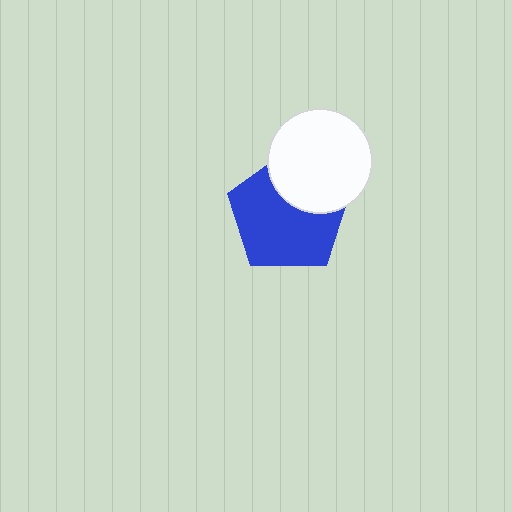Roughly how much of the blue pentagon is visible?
Most of it is visible (roughly 69%).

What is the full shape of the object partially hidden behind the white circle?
The partially hidden object is a blue pentagon.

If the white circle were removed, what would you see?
You would see the complete blue pentagon.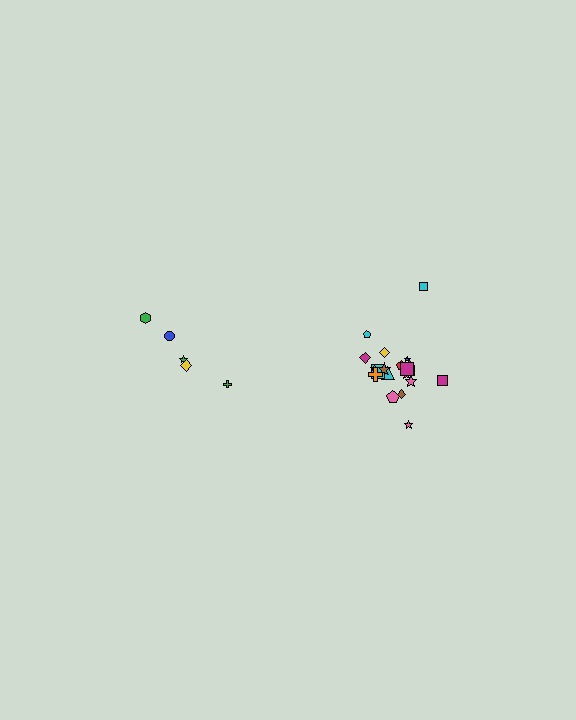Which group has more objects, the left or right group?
The right group.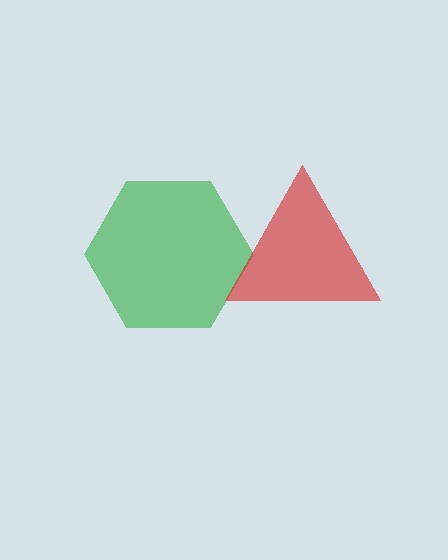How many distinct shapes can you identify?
There are 2 distinct shapes: a green hexagon, a red triangle.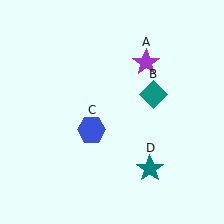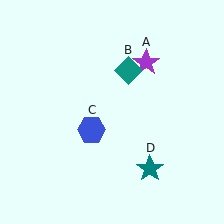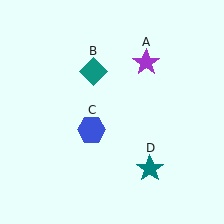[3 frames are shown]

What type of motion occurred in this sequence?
The teal diamond (object B) rotated counterclockwise around the center of the scene.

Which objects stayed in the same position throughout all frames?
Purple star (object A) and blue hexagon (object C) and teal star (object D) remained stationary.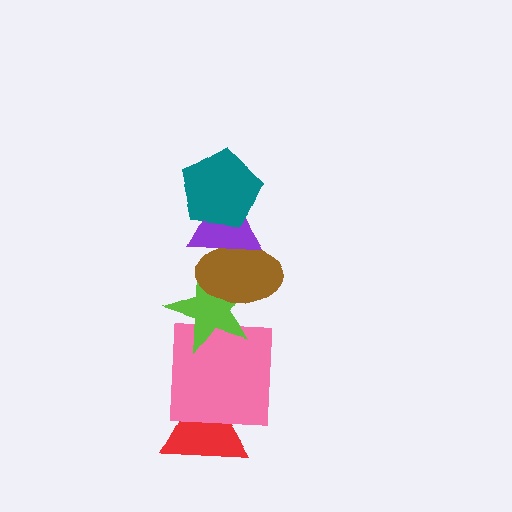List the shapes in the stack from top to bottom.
From top to bottom: the teal pentagon, the purple triangle, the brown ellipse, the lime star, the pink square, the red triangle.